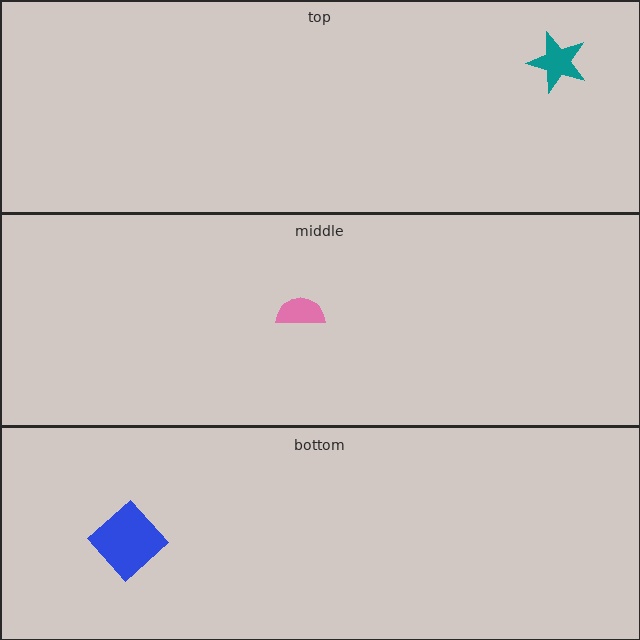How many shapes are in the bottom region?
1.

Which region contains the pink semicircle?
The middle region.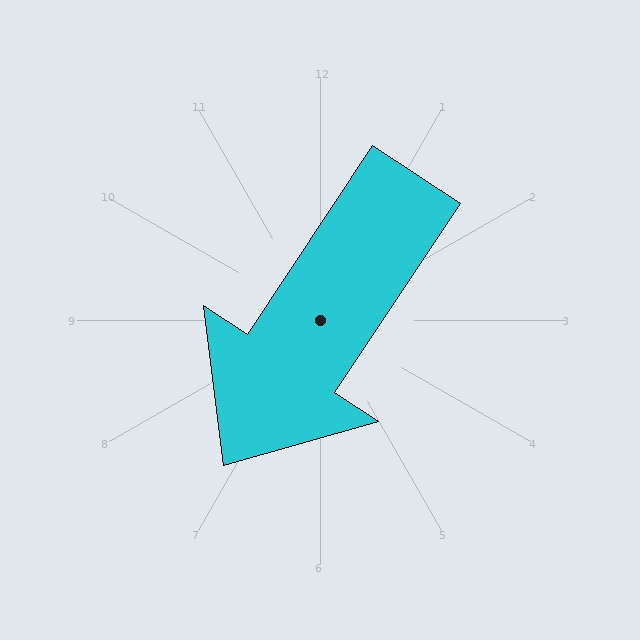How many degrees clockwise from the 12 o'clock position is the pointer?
Approximately 214 degrees.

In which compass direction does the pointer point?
Southwest.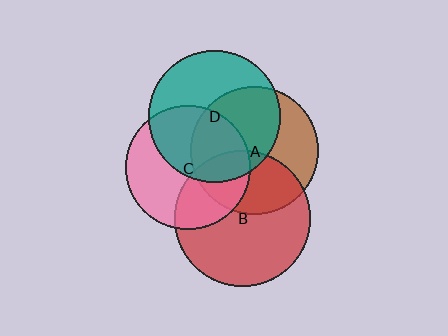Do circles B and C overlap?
Yes.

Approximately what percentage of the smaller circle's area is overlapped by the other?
Approximately 35%.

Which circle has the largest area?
Circle B (red).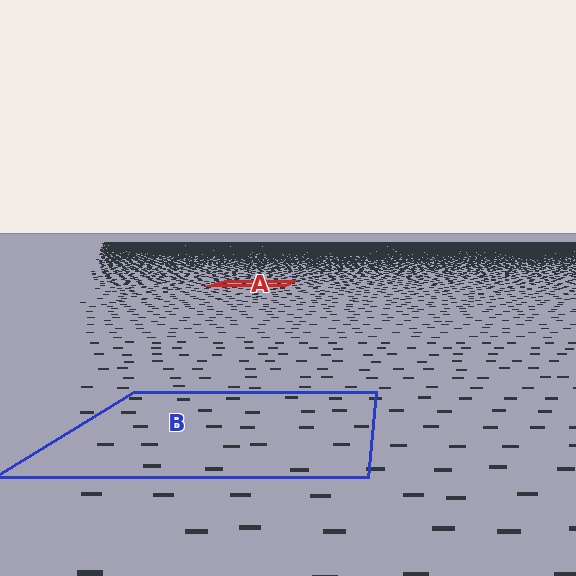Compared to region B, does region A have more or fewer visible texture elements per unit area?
Region A has more texture elements per unit area — they are packed more densely because it is farther away.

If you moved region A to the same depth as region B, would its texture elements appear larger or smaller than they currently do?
They would appear larger. At a closer depth, the same texture elements are projected at a bigger on-screen size.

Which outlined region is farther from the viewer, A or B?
Region A is farther from the viewer — the texture elements inside it appear smaller and more densely packed.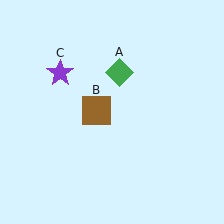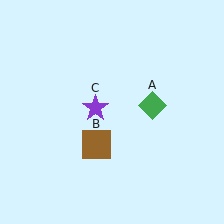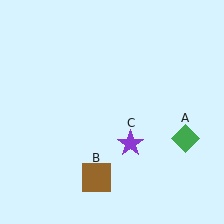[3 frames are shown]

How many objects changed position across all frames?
3 objects changed position: green diamond (object A), brown square (object B), purple star (object C).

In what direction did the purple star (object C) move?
The purple star (object C) moved down and to the right.